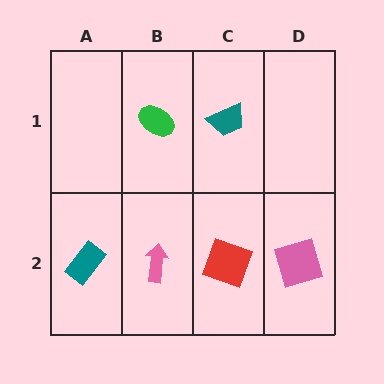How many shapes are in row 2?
4 shapes.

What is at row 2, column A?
A teal rectangle.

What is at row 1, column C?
A teal trapezoid.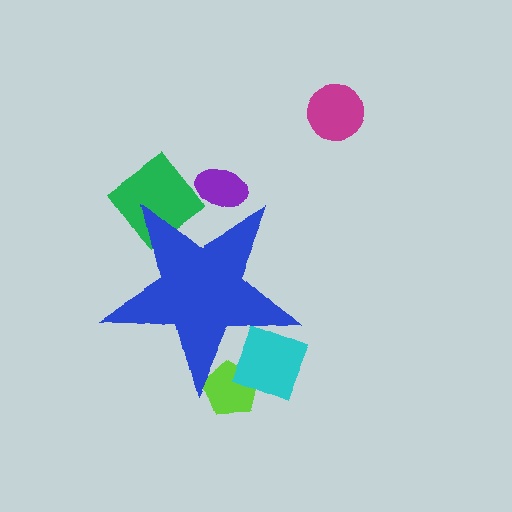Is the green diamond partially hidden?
Yes, the green diamond is partially hidden behind the blue star.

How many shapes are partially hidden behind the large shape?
4 shapes are partially hidden.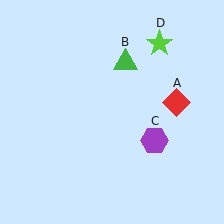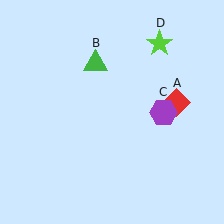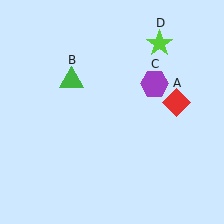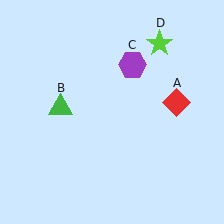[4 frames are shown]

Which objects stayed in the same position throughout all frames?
Red diamond (object A) and lime star (object D) remained stationary.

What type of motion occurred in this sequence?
The green triangle (object B), purple hexagon (object C) rotated counterclockwise around the center of the scene.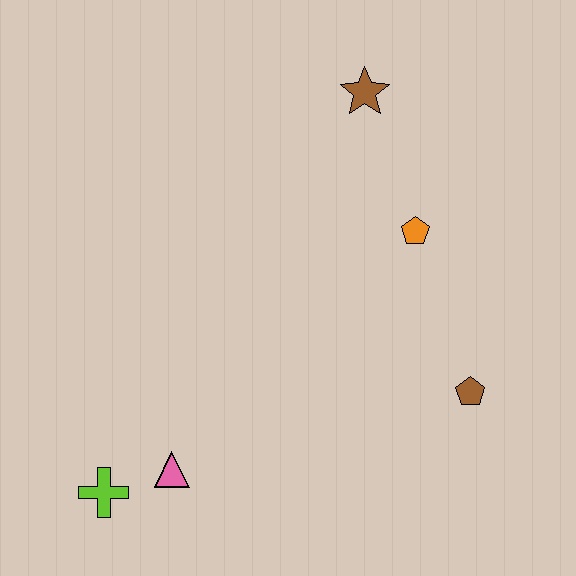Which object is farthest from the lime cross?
The brown star is farthest from the lime cross.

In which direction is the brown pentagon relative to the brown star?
The brown pentagon is below the brown star.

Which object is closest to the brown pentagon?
The orange pentagon is closest to the brown pentagon.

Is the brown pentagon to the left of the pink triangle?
No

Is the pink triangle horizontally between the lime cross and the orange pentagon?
Yes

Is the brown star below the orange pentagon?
No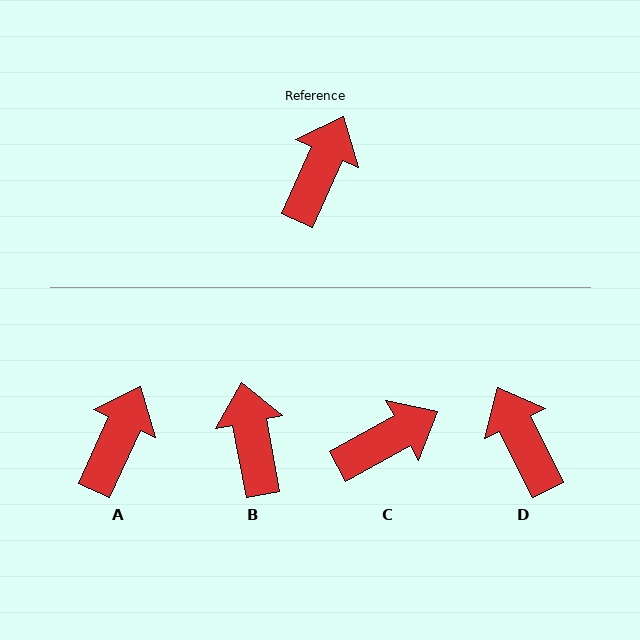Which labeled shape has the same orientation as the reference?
A.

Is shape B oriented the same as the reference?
No, it is off by about 35 degrees.